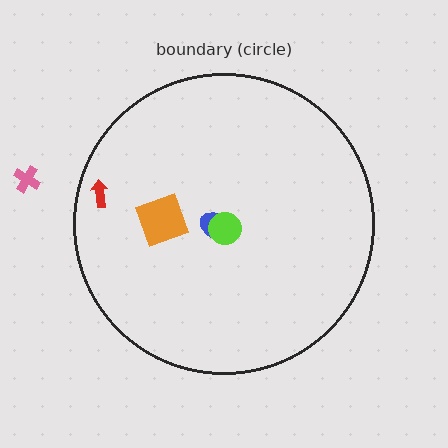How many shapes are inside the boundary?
4 inside, 1 outside.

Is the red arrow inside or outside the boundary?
Inside.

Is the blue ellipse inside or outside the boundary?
Inside.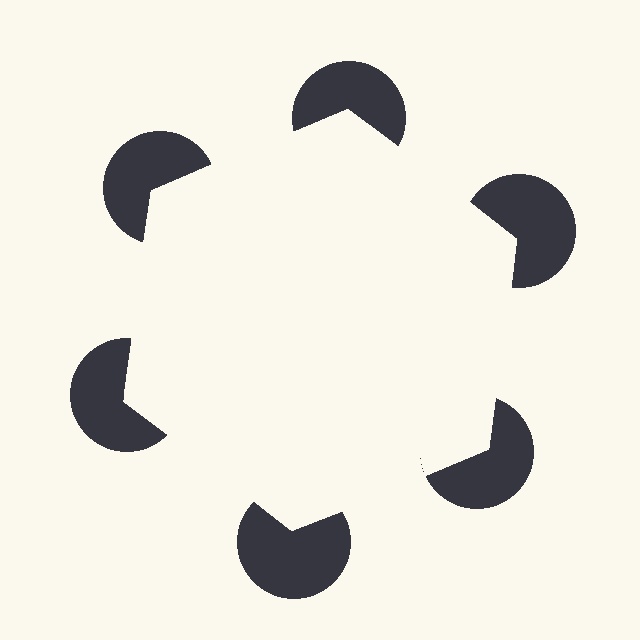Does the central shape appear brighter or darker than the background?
It typically appears slightly brighter than the background, even though no actual brightness change is drawn.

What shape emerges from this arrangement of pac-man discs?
An illusory hexagon — its edges are inferred from the aligned wedge cuts in the pac-man discs, not physically drawn.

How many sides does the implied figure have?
6 sides.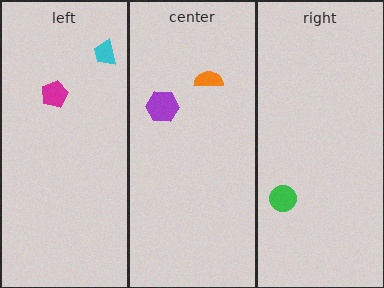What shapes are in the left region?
The cyan trapezoid, the magenta pentagon.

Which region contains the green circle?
The right region.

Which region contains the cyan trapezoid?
The left region.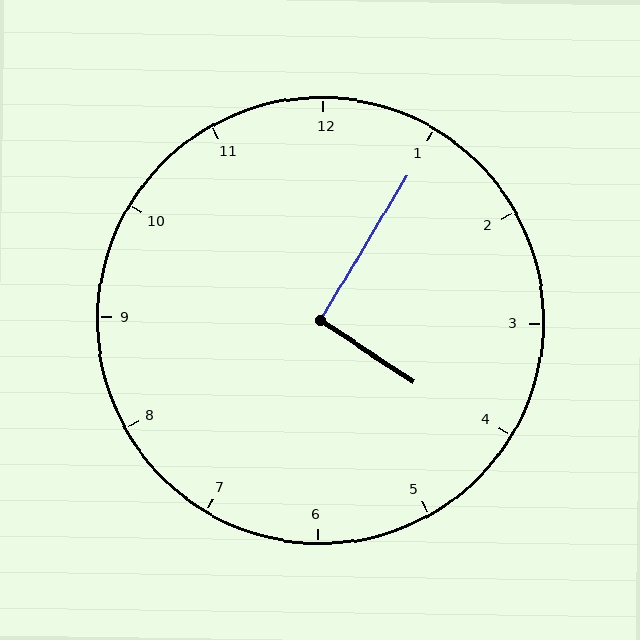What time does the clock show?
4:05.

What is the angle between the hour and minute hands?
Approximately 92 degrees.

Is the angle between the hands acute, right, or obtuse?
It is right.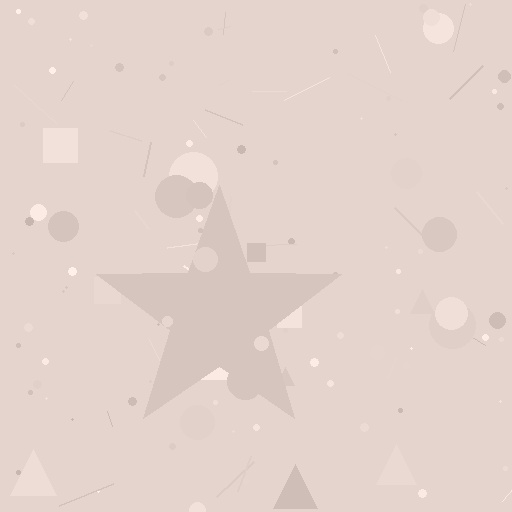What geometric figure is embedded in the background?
A star is embedded in the background.